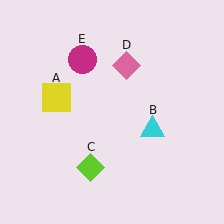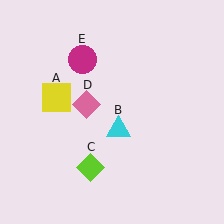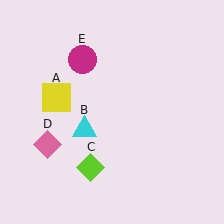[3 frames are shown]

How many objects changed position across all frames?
2 objects changed position: cyan triangle (object B), pink diamond (object D).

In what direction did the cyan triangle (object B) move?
The cyan triangle (object B) moved left.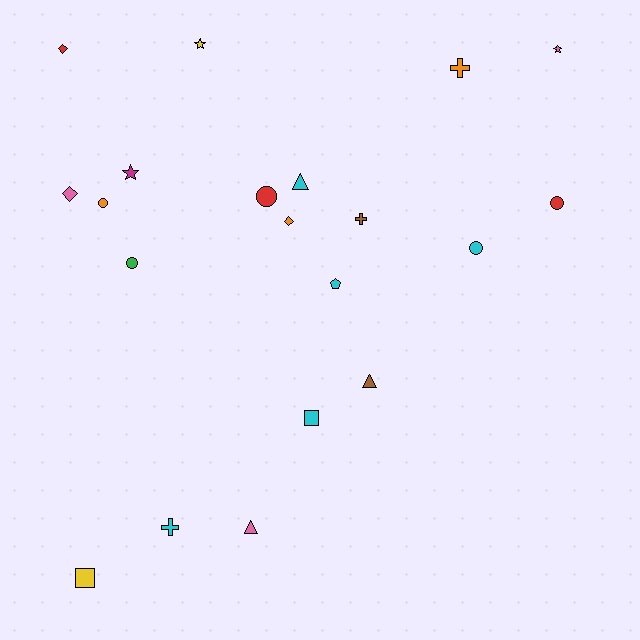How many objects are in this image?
There are 20 objects.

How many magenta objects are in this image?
There is 1 magenta object.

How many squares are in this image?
There are 2 squares.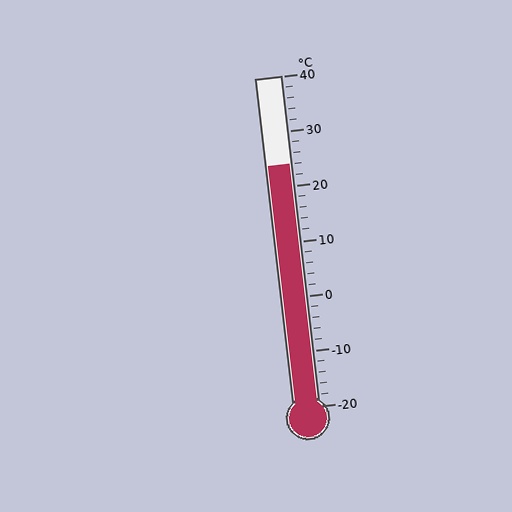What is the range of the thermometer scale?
The thermometer scale ranges from -20°C to 40°C.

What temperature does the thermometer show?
The thermometer shows approximately 24°C.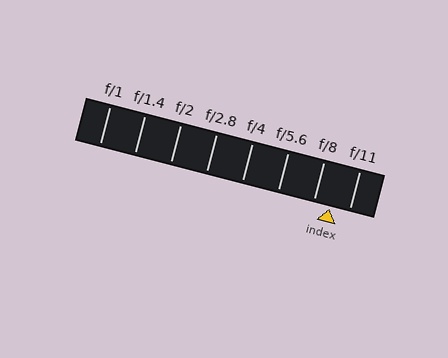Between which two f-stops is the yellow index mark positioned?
The index mark is between f/8 and f/11.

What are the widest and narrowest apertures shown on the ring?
The widest aperture shown is f/1 and the narrowest is f/11.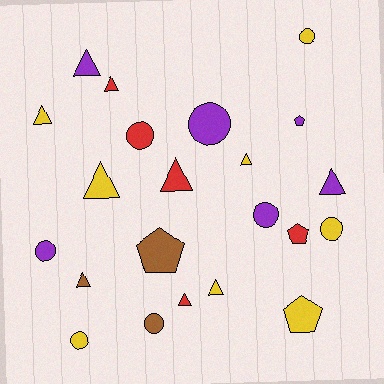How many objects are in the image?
There are 22 objects.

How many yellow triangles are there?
There are 4 yellow triangles.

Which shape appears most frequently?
Triangle, with 10 objects.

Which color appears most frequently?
Yellow, with 8 objects.